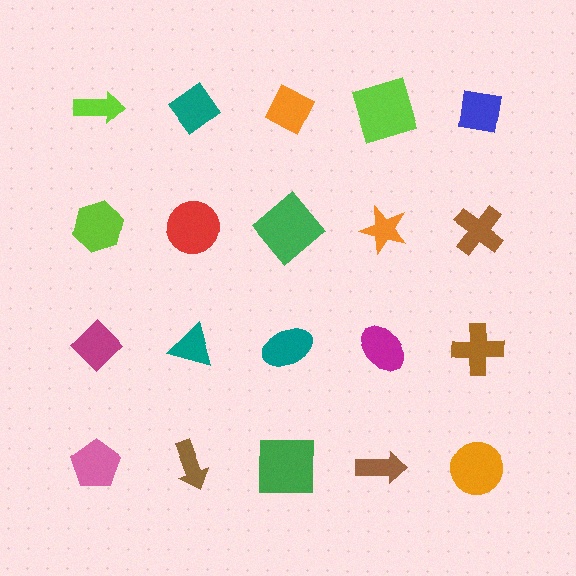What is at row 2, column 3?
A green diamond.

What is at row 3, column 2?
A teal triangle.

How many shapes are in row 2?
5 shapes.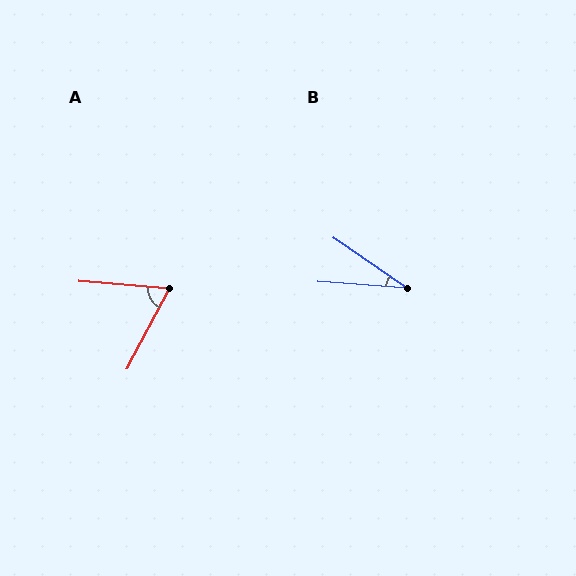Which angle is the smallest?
B, at approximately 30 degrees.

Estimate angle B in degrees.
Approximately 30 degrees.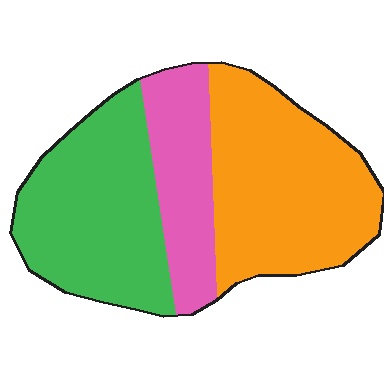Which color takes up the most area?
Orange, at roughly 40%.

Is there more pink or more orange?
Orange.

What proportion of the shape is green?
Green takes up about three eighths (3/8) of the shape.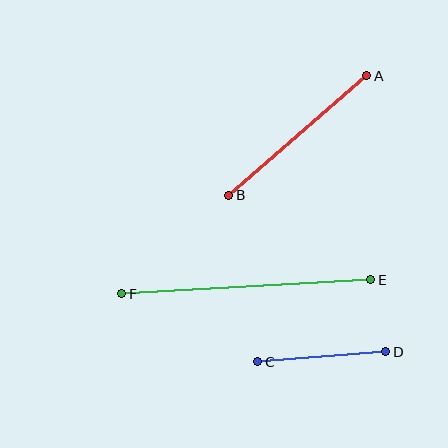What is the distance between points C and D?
The distance is approximately 129 pixels.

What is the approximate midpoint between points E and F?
The midpoint is at approximately (246, 287) pixels.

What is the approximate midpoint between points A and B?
The midpoint is at approximately (298, 135) pixels.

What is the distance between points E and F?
The distance is approximately 249 pixels.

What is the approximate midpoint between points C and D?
The midpoint is at approximately (322, 357) pixels.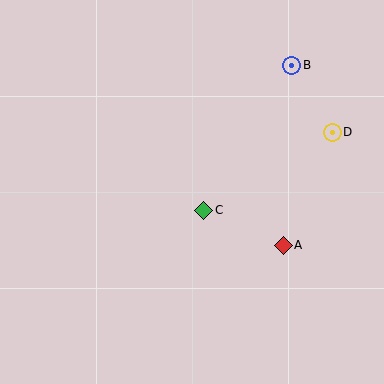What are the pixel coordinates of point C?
Point C is at (204, 210).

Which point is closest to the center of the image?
Point C at (204, 210) is closest to the center.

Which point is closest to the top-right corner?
Point B is closest to the top-right corner.